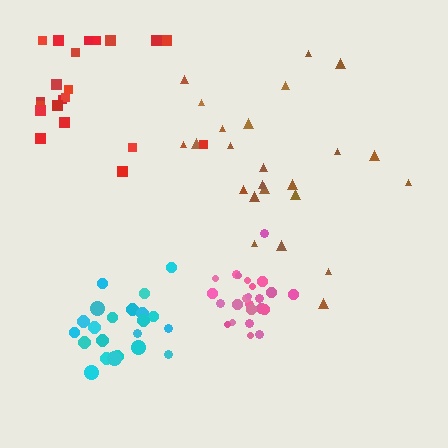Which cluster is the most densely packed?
Pink.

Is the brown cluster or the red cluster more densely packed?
Brown.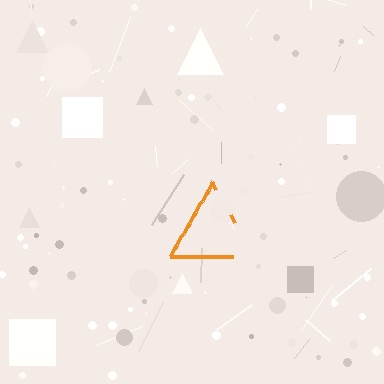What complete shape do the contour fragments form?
The contour fragments form a triangle.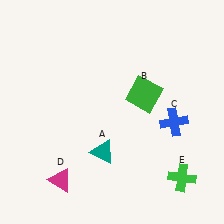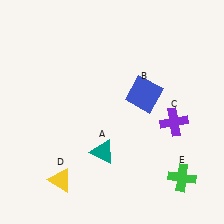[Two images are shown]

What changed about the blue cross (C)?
In Image 1, C is blue. In Image 2, it changed to purple.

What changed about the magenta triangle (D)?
In Image 1, D is magenta. In Image 2, it changed to yellow.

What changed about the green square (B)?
In Image 1, B is green. In Image 2, it changed to blue.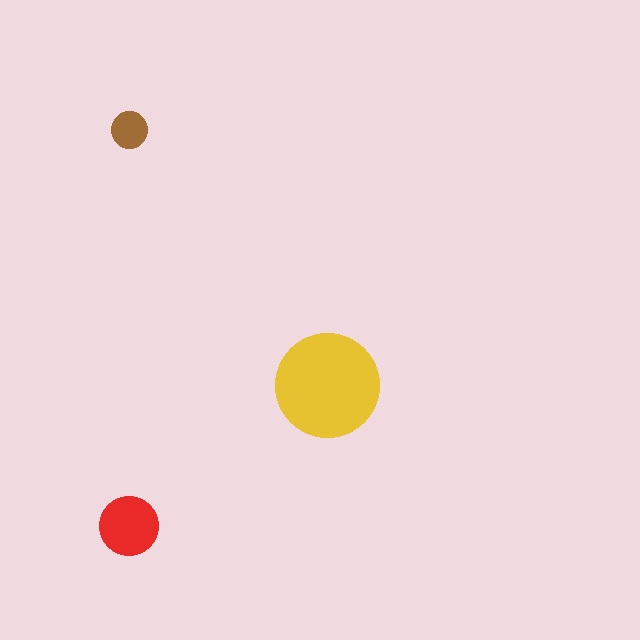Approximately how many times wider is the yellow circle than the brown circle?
About 3 times wider.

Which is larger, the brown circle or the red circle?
The red one.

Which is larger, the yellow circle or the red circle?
The yellow one.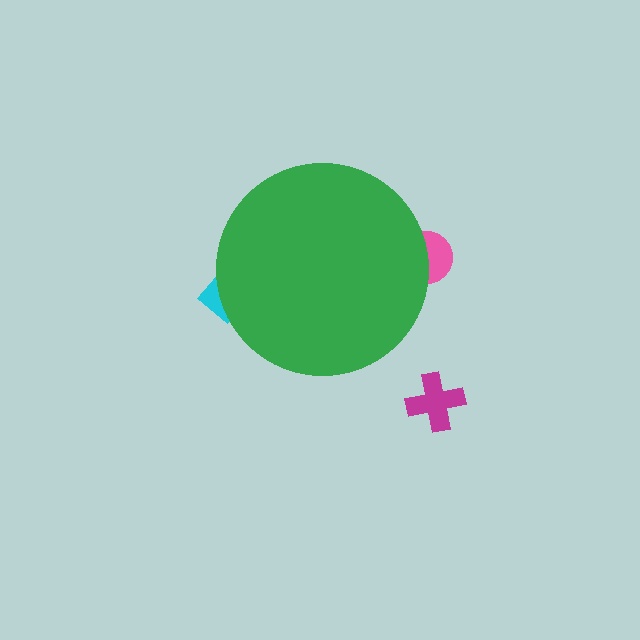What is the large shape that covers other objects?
A green circle.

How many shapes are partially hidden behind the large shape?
2 shapes are partially hidden.